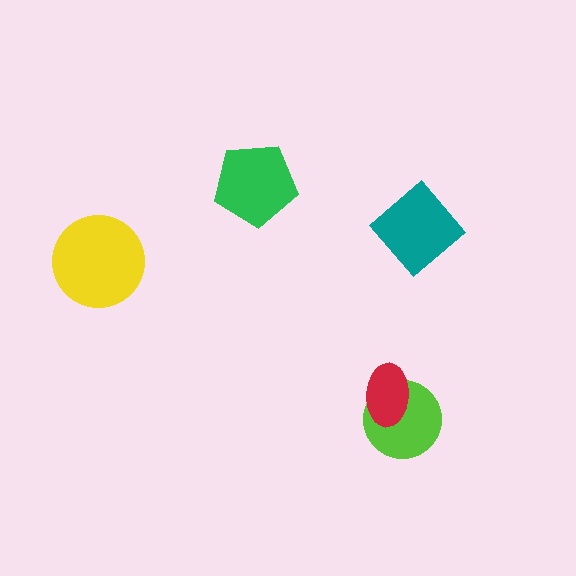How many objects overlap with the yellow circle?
0 objects overlap with the yellow circle.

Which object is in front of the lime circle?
The red ellipse is in front of the lime circle.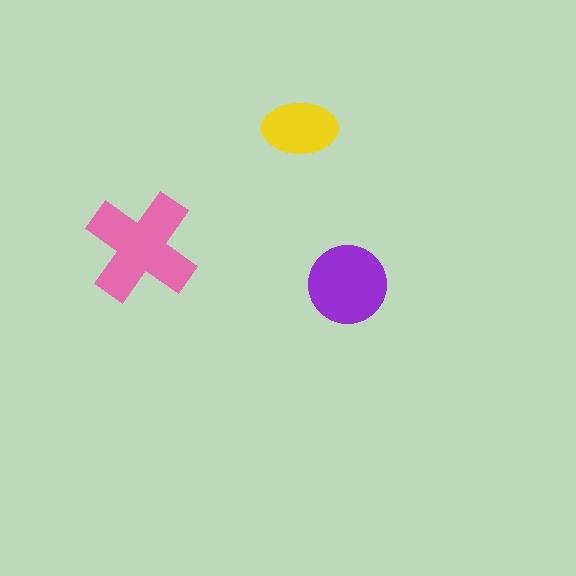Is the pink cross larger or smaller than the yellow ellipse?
Larger.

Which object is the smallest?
The yellow ellipse.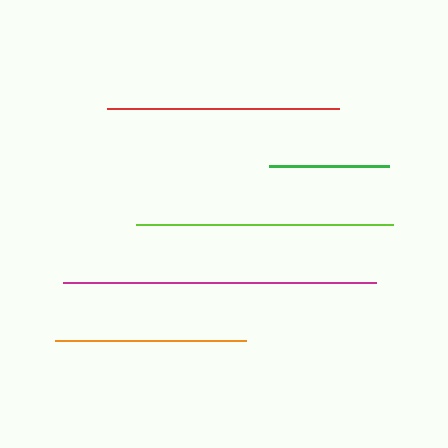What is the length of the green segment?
The green segment is approximately 121 pixels long.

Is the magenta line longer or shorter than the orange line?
The magenta line is longer than the orange line.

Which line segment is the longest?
The magenta line is the longest at approximately 313 pixels.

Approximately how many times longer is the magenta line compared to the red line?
The magenta line is approximately 1.4 times the length of the red line.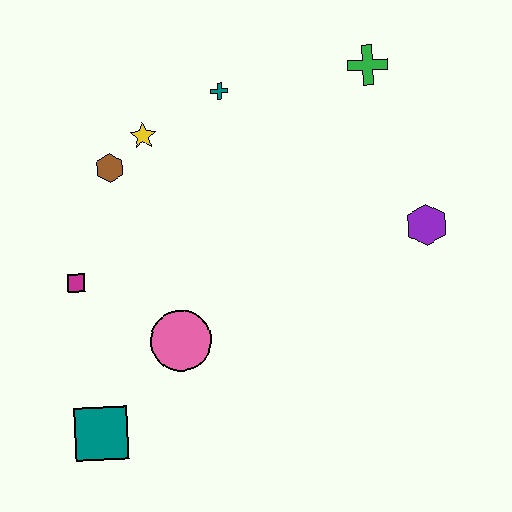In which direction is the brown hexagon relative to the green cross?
The brown hexagon is to the left of the green cross.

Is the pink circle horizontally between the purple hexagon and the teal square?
Yes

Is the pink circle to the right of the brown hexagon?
Yes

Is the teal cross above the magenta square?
Yes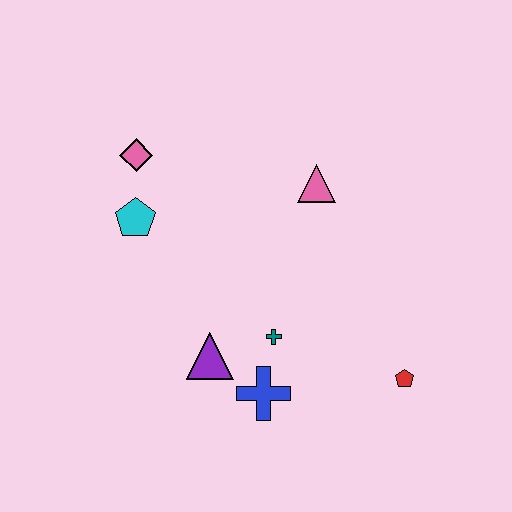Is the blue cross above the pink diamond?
No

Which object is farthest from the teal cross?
The pink diamond is farthest from the teal cross.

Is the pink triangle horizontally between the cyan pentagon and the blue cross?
No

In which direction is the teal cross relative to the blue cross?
The teal cross is above the blue cross.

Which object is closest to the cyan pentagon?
The pink diamond is closest to the cyan pentagon.